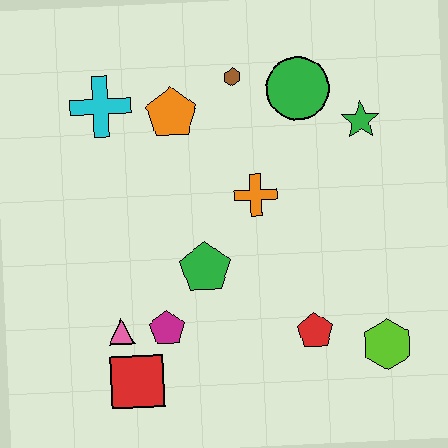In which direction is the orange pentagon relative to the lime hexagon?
The orange pentagon is above the lime hexagon.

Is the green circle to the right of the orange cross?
Yes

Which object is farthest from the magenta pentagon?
The green star is farthest from the magenta pentagon.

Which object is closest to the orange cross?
The green pentagon is closest to the orange cross.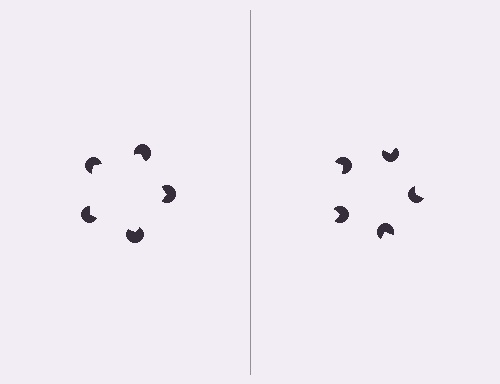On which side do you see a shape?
An illusory pentagon appears on the left side. On the right side the wedge cuts are rotated, so no coherent shape forms.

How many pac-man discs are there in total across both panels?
10 — 5 on each side.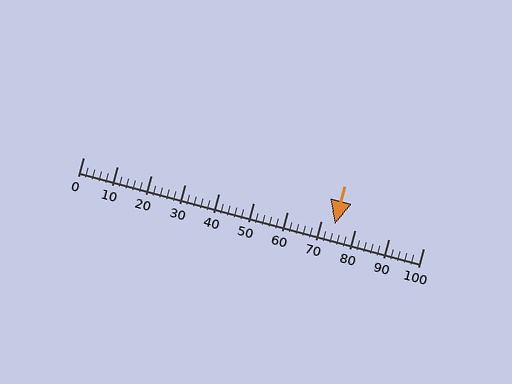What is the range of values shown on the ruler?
The ruler shows values from 0 to 100.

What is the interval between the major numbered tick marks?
The major tick marks are spaced 10 units apart.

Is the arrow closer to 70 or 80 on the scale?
The arrow is closer to 70.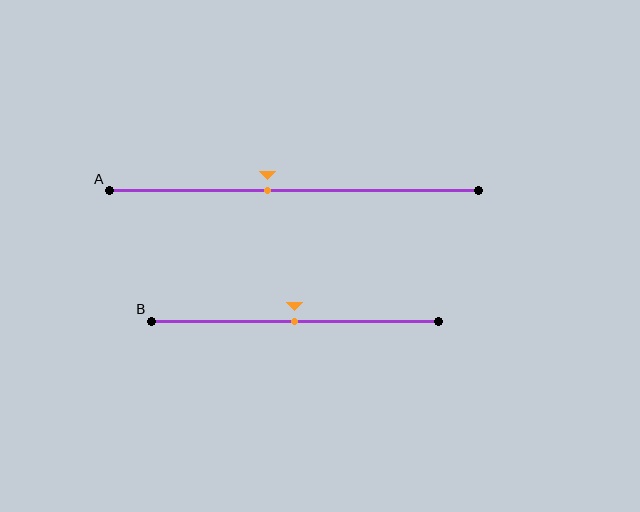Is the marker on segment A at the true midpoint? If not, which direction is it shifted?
No, the marker on segment A is shifted to the left by about 7% of the segment length.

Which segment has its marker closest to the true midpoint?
Segment B has its marker closest to the true midpoint.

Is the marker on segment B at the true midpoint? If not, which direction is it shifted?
Yes, the marker on segment B is at the true midpoint.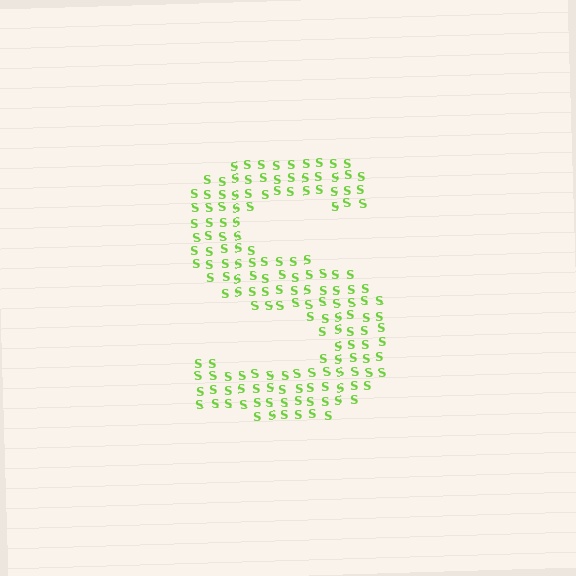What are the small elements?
The small elements are letter S's.